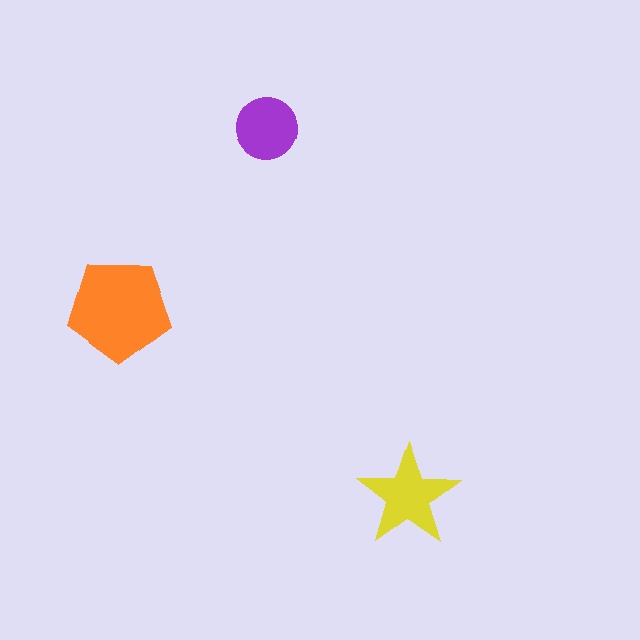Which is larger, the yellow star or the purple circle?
The yellow star.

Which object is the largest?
The orange pentagon.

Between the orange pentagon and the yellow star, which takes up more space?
The orange pentagon.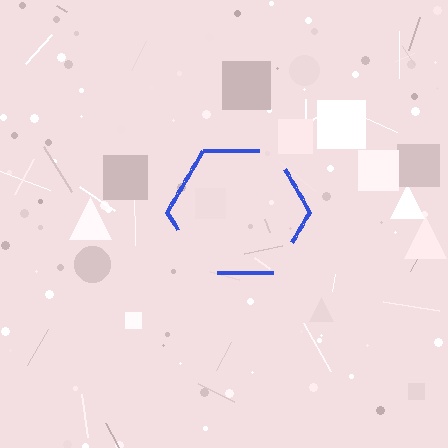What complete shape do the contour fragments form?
The contour fragments form a hexagon.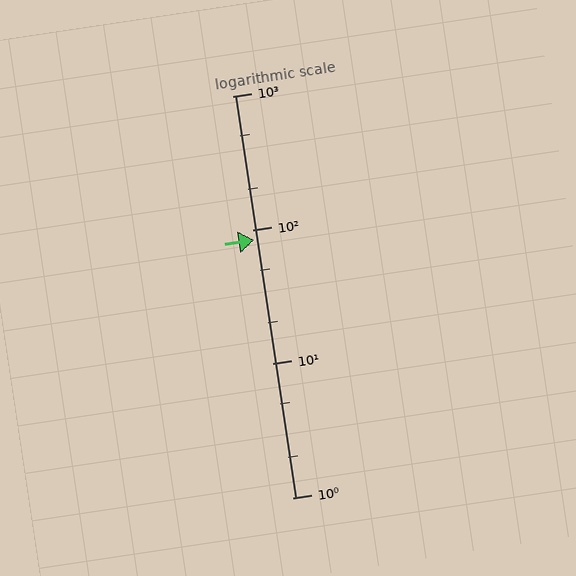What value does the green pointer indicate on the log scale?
The pointer indicates approximately 84.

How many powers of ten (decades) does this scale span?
The scale spans 3 decades, from 1 to 1000.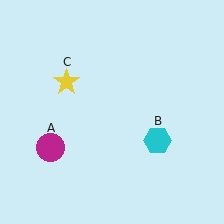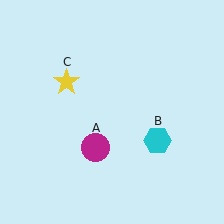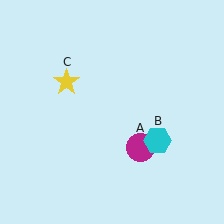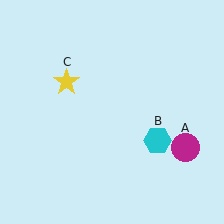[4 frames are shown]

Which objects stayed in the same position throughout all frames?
Cyan hexagon (object B) and yellow star (object C) remained stationary.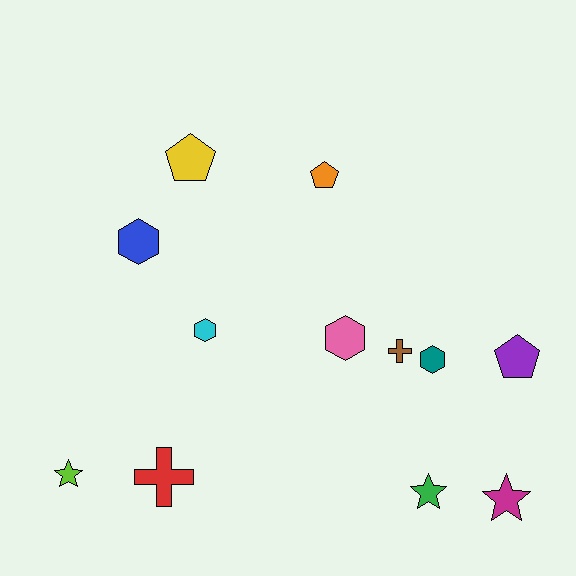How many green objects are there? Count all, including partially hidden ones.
There is 1 green object.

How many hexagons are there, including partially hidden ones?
There are 4 hexagons.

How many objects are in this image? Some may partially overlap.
There are 12 objects.